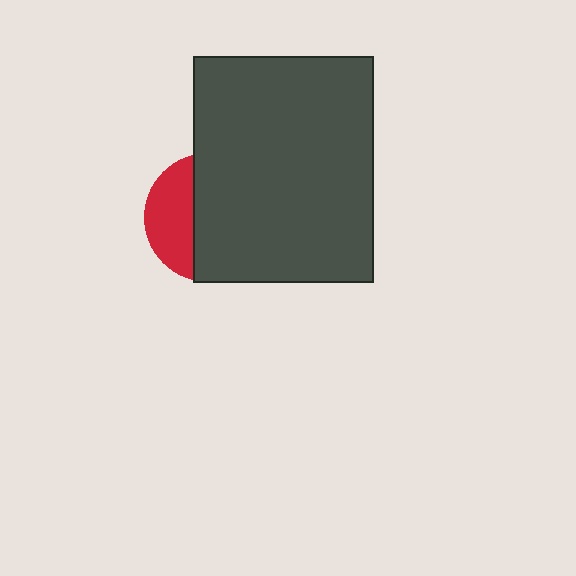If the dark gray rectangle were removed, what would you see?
You would see the complete red circle.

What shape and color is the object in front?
The object in front is a dark gray rectangle.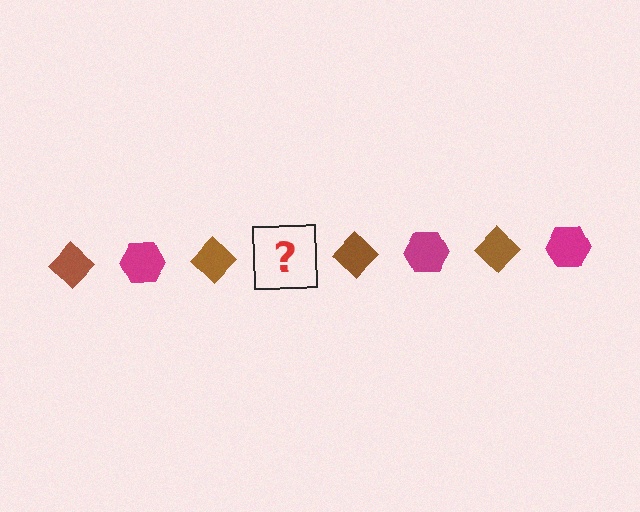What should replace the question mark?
The question mark should be replaced with a magenta hexagon.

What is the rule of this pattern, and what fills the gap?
The rule is that the pattern alternates between brown diamond and magenta hexagon. The gap should be filled with a magenta hexagon.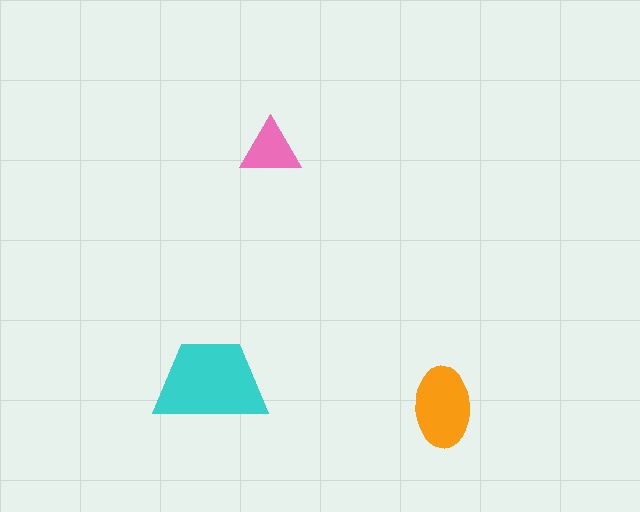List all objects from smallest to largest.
The pink triangle, the orange ellipse, the cyan trapezoid.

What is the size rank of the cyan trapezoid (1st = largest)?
1st.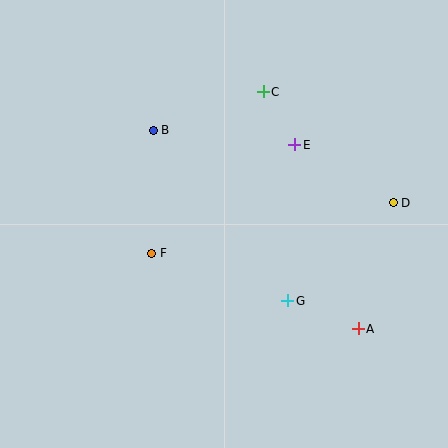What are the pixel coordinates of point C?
Point C is at (263, 92).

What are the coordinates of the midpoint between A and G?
The midpoint between A and G is at (323, 315).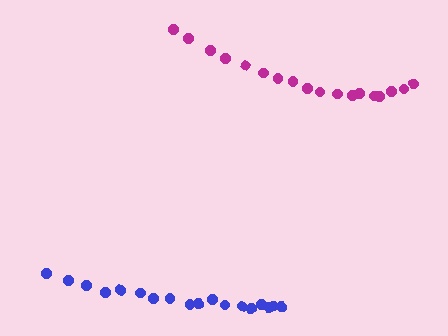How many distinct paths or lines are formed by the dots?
There are 2 distinct paths.